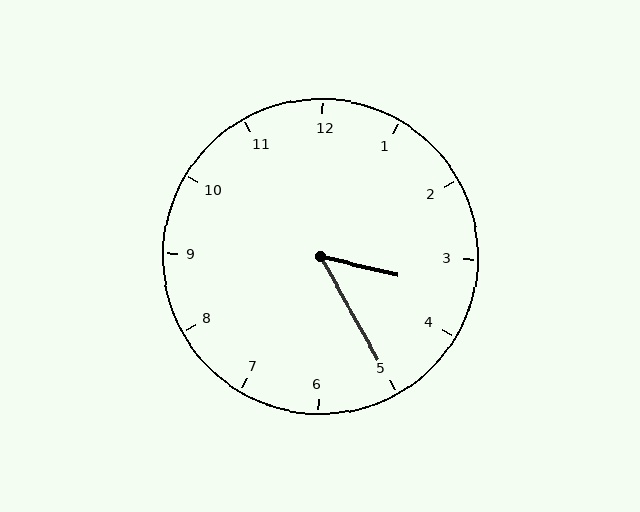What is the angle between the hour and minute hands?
Approximately 48 degrees.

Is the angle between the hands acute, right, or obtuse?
It is acute.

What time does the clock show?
3:25.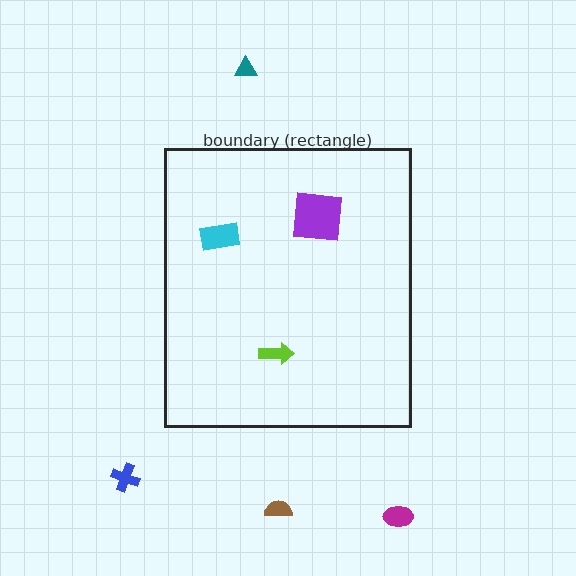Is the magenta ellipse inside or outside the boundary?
Outside.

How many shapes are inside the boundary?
3 inside, 4 outside.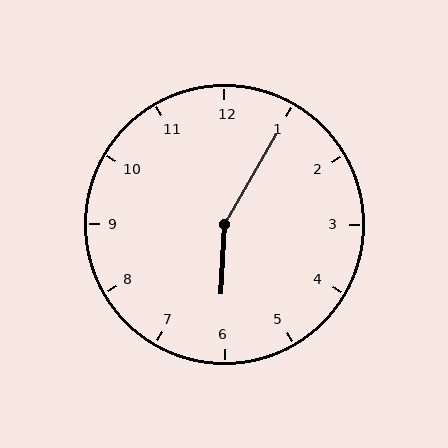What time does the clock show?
6:05.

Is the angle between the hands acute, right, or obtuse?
It is obtuse.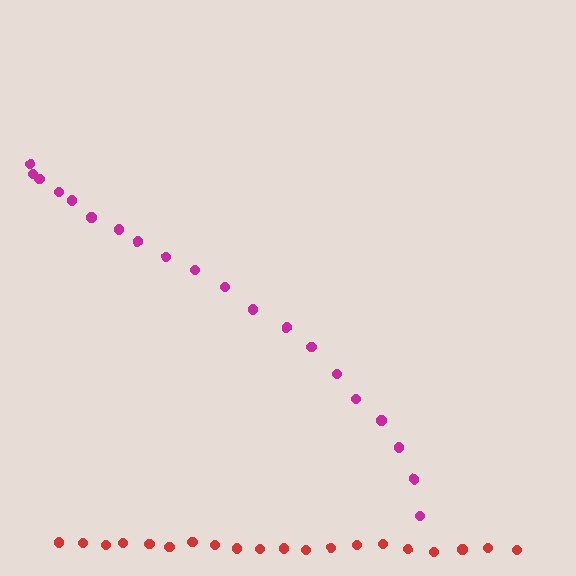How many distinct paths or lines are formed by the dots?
There are 2 distinct paths.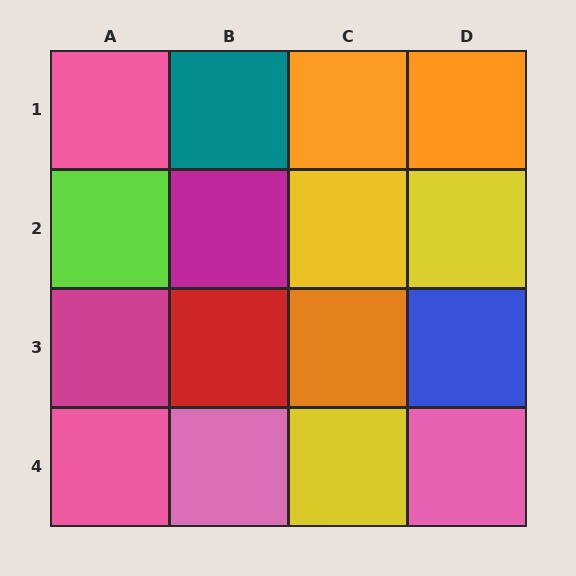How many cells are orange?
3 cells are orange.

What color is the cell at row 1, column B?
Teal.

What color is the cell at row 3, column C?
Orange.